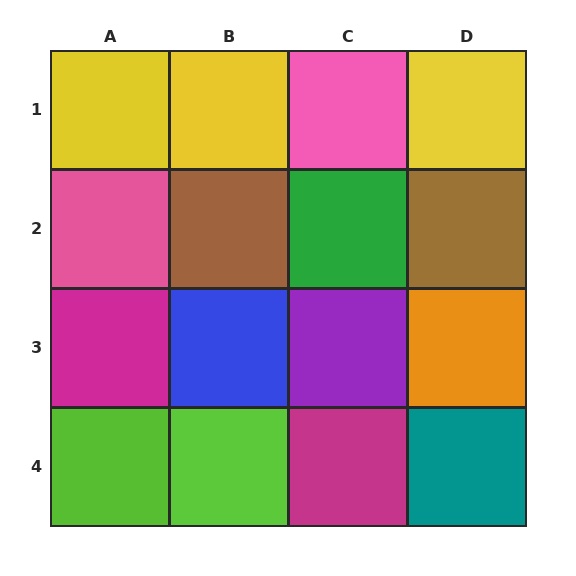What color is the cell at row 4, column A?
Lime.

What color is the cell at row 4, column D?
Teal.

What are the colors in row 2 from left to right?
Pink, brown, green, brown.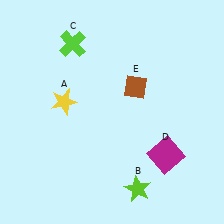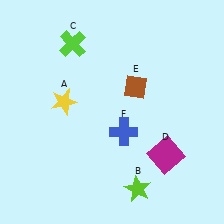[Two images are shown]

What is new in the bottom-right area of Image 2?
A blue cross (F) was added in the bottom-right area of Image 2.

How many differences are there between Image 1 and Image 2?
There is 1 difference between the two images.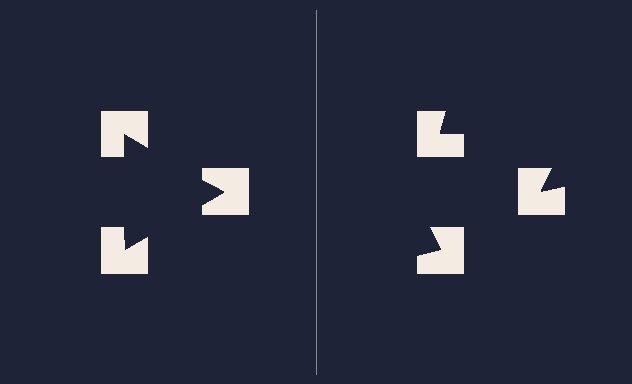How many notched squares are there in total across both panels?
6 — 3 on each side.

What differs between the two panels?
The notched squares are positioned identically on both sides; only the wedge orientations differ. On the left they align to a triangle; on the right they are misaligned.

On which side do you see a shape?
An illusory triangle appears on the left side. On the right side the wedge cuts are rotated, so no coherent shape forms.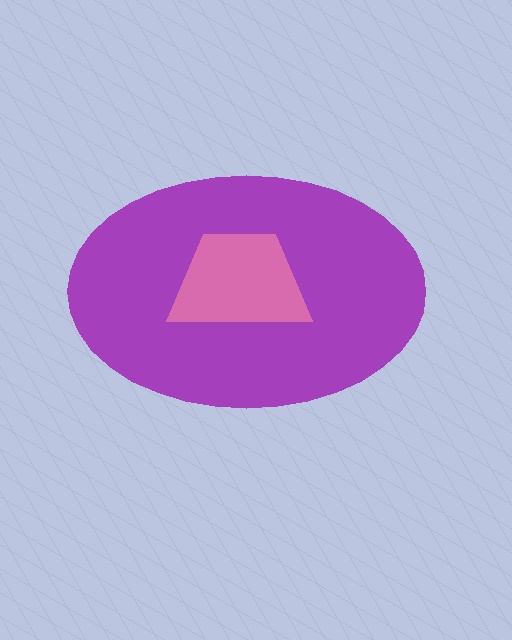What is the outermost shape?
The purple ellipse.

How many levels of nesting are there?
2.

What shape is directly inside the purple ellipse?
The pink trapezoid.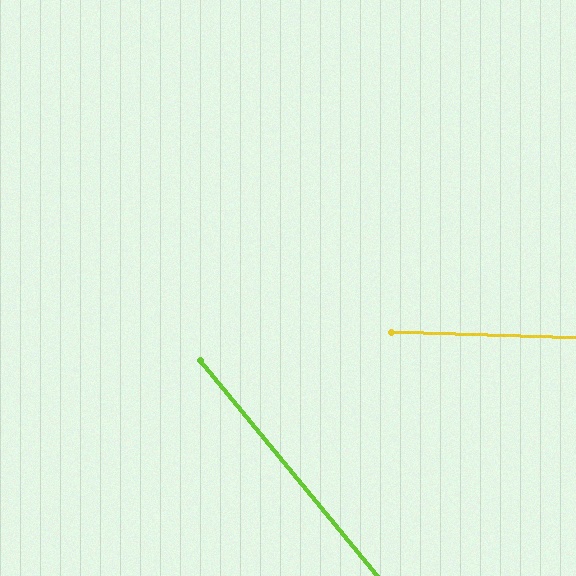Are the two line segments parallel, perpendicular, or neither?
Neither parallel nor perpendicular — they differ by about 49°.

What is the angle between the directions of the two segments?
Approximately 49 degrees.